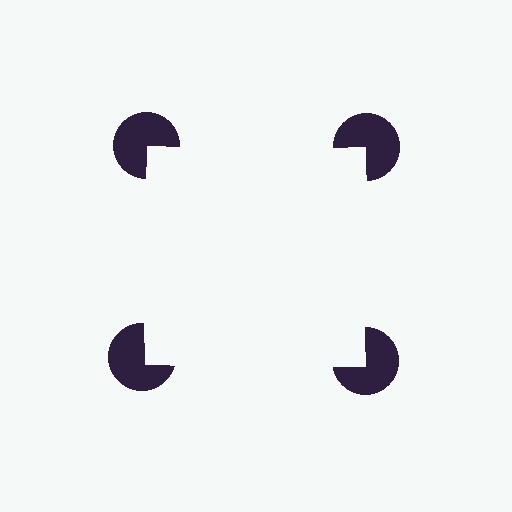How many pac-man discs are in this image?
There are 4 — one at each vertex of the illusory square.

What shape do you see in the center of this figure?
An illusory square — its edges are inferred from the aligned wedge cuts in the pac-man discs, not physically drawn.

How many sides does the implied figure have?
4 sides.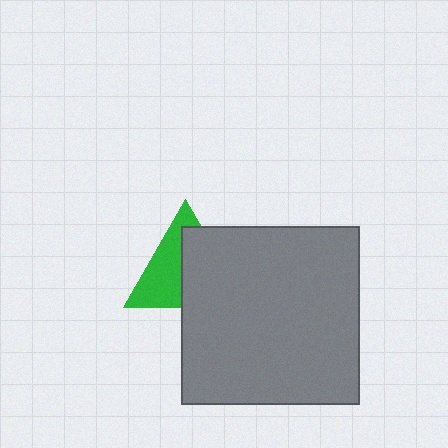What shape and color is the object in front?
The object in front is a gray square.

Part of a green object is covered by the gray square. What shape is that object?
It is a triangle.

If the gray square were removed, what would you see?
You would see the complete green triangle.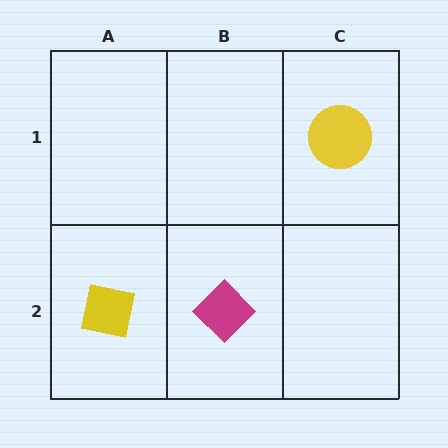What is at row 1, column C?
A yellow circle.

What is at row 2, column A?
A yellow square.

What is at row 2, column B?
A magenta diamond.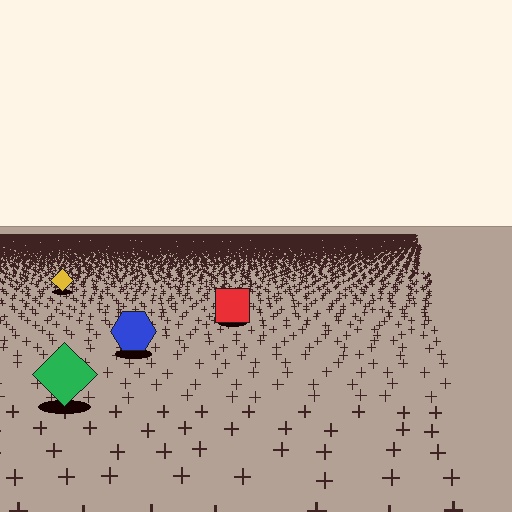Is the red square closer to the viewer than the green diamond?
No. The green diamond is closer — you can tell from the texture gradient: the ground texture is coarser near it.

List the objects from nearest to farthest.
From nearest to farthest: the green diamond, the blue hexagon, the red square, the yellow diamond.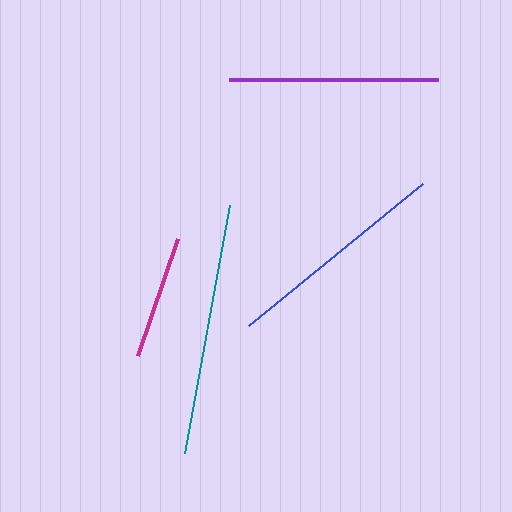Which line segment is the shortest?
The magenta line is the shortest at approximately 123 pixels.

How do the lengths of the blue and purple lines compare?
The blue and purple lines are approximately the same length.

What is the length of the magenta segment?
The magenta segment is approximately 123 pixels long.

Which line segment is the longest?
The teal line is the longest at approximately 253 pixels.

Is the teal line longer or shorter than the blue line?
The teal line is longer than the blue line.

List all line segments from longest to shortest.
From longest to shortest: teal, blue, purple, magenta.